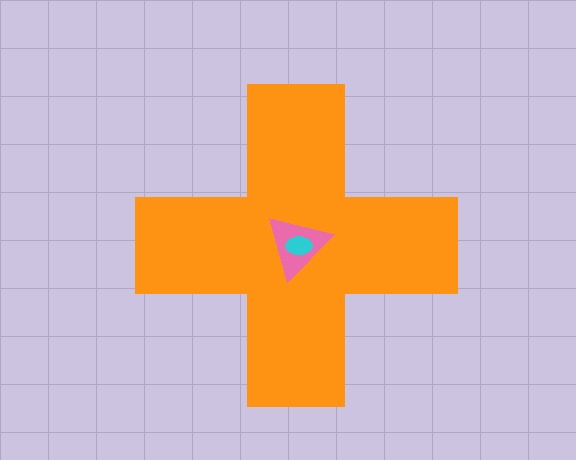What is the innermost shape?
The cyan ellipse.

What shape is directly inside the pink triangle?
The cyan ellipse.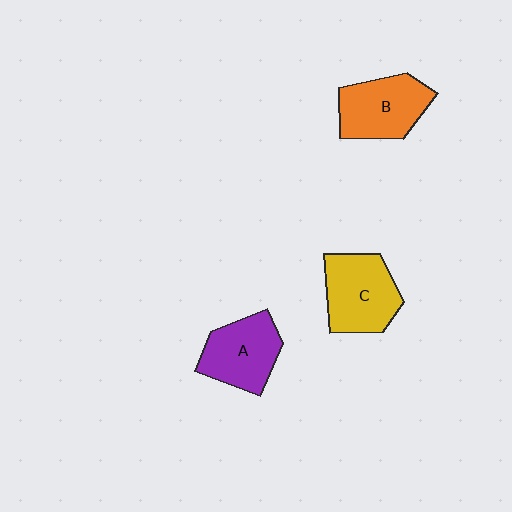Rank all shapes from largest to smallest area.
From largest to smallest: C (yellow), B (orange), A (purple).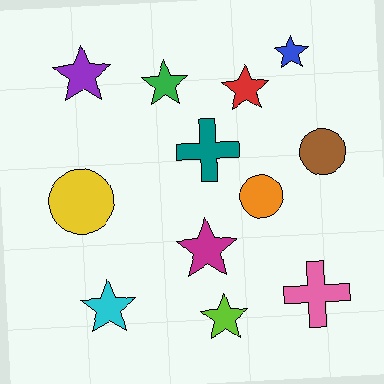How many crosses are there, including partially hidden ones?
There are 2 crosses.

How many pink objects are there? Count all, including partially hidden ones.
There is 1 pink object.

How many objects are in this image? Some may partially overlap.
There are 12 objects.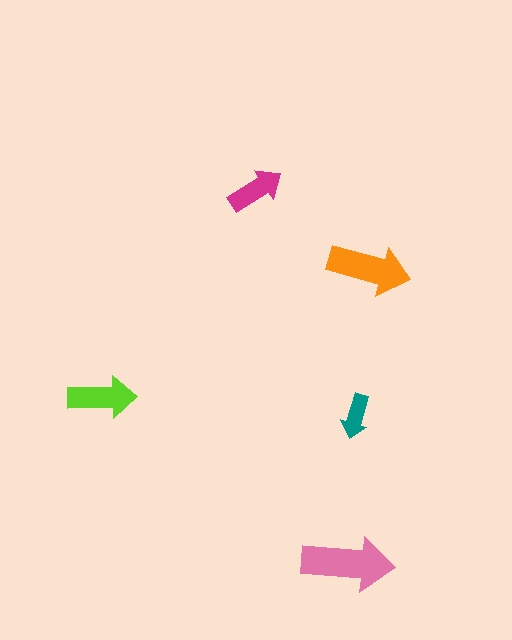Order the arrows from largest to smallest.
the pink one, the orange one, the lime one, the magenta one, the teal one.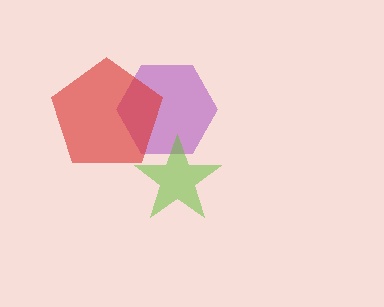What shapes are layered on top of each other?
The layered shapes are: a purple hexagon, a lime star, a red pentagon.